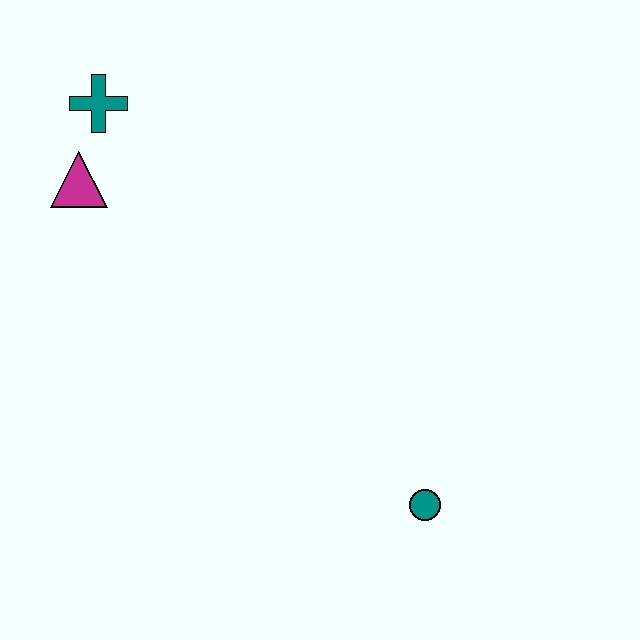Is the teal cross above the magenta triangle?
Yes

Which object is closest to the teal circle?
The magenta triangle is closest to the teal circle.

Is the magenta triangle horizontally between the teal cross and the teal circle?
No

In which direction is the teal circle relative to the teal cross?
The teal circle is below the teal cross.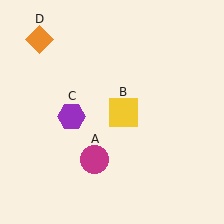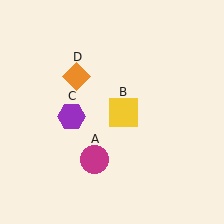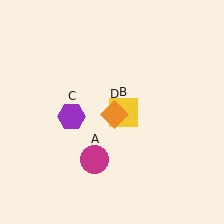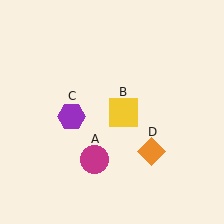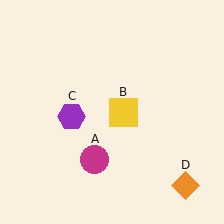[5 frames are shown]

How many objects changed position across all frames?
1 object changed position: orange diamond (object D).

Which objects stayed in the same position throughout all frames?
Magenta circle (object A) and yellow square (object B) and purple hexagon (object C) remained stationary.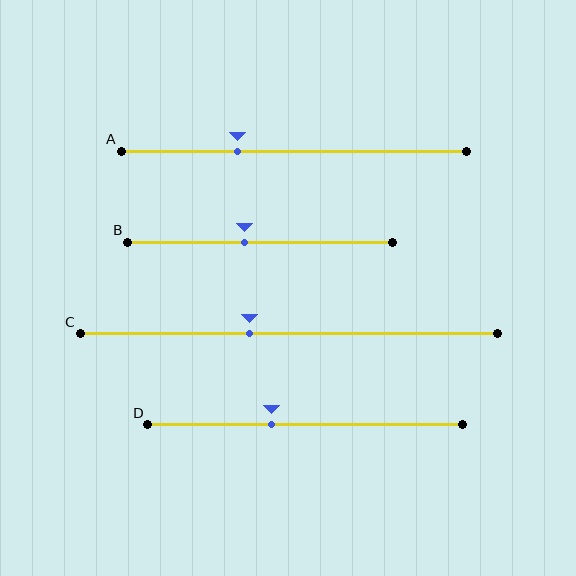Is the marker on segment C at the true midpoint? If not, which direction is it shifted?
No, the marker on segment C is shifted to the left by about 9% of the segment length.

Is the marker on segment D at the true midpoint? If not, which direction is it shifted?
No, the marker on segment D is shifted to the left by about 11% of the segment length.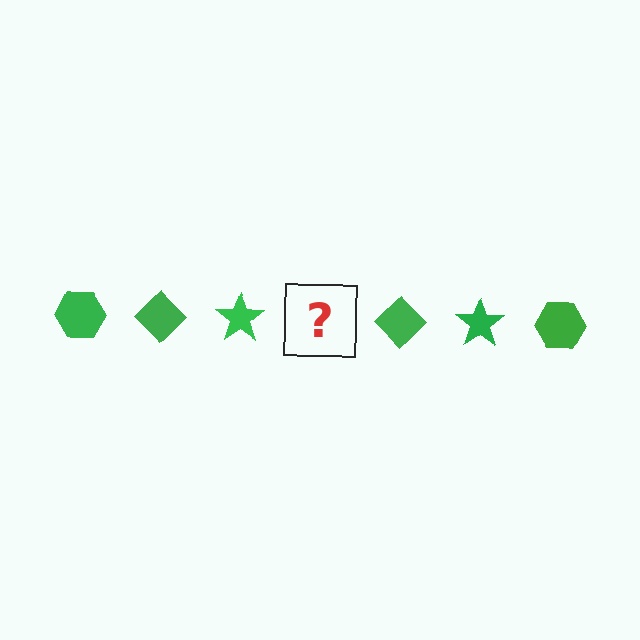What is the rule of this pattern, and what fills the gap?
The rule is that the pattern cycles through hexagon, diamond, star shapes in green. The gap should be filled with a green hexagon.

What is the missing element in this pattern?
The missing element is a green hexagon.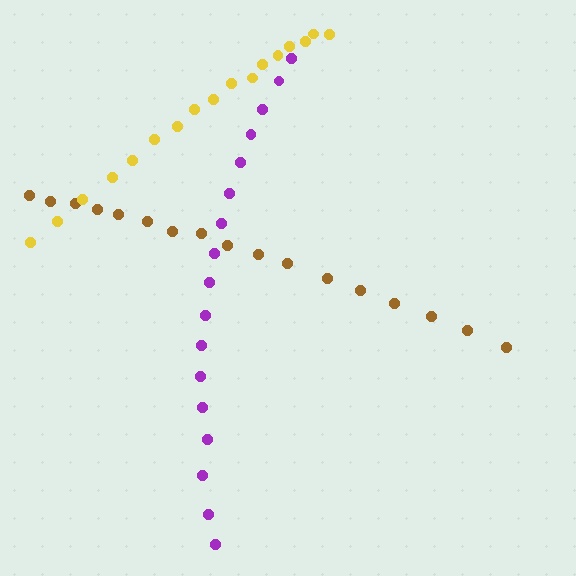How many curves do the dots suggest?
There are 3 distinct paths.